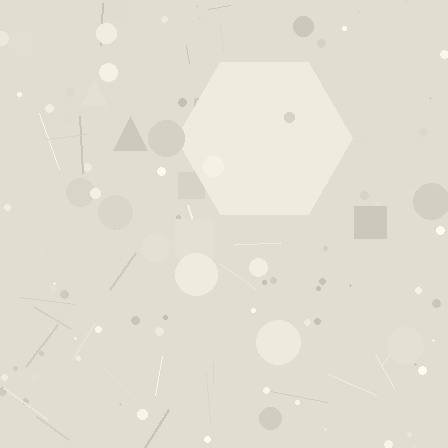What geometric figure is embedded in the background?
A hexagon is embedded in the background.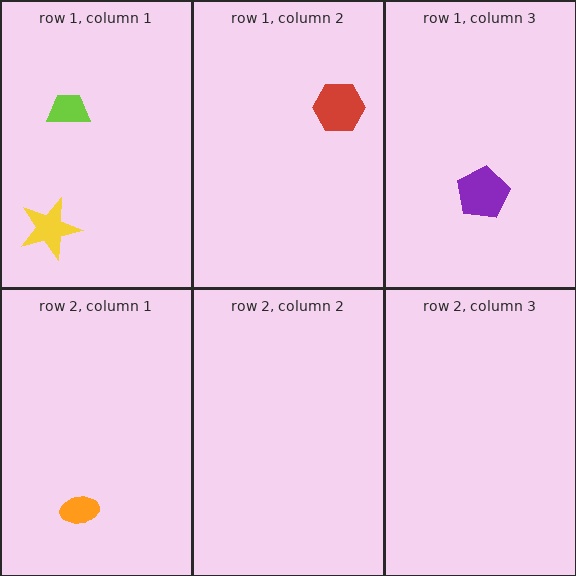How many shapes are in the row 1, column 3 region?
1.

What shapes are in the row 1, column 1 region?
The yellow star, the lime trapezoid.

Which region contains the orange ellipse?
The row 2, column 1 region.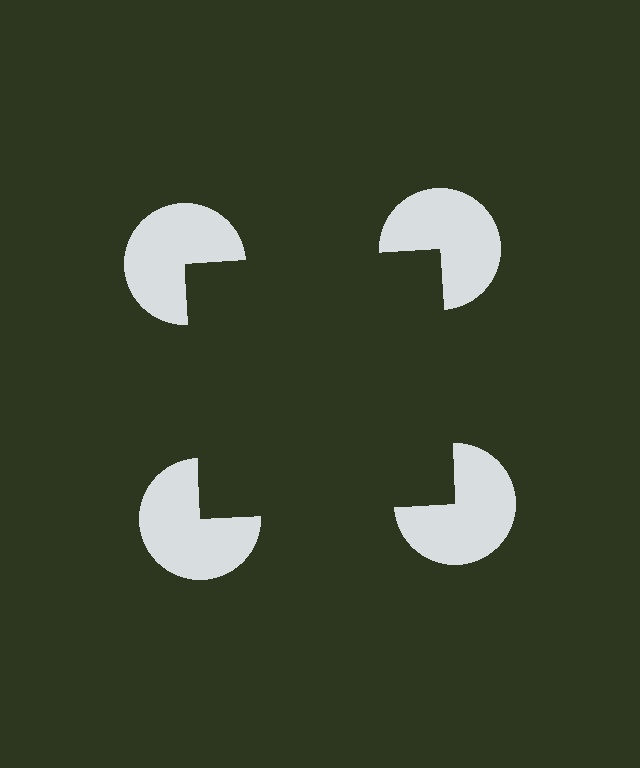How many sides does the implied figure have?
4 sides.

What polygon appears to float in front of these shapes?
An illusory square — its edges are inferred from the aligned wedge cuts in the pac-man discs, not physically drawn.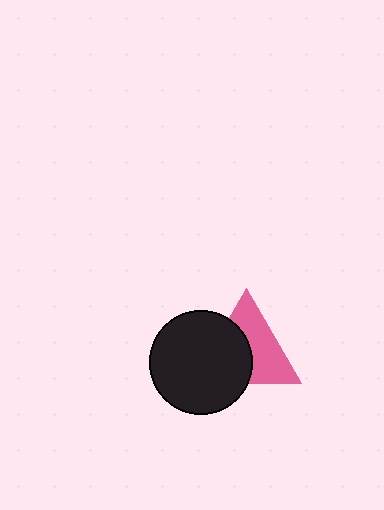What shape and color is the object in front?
The object in front is a black circle.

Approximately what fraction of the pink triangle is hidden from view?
Roughly 46% of the pink triangle is hidden behind the black circle.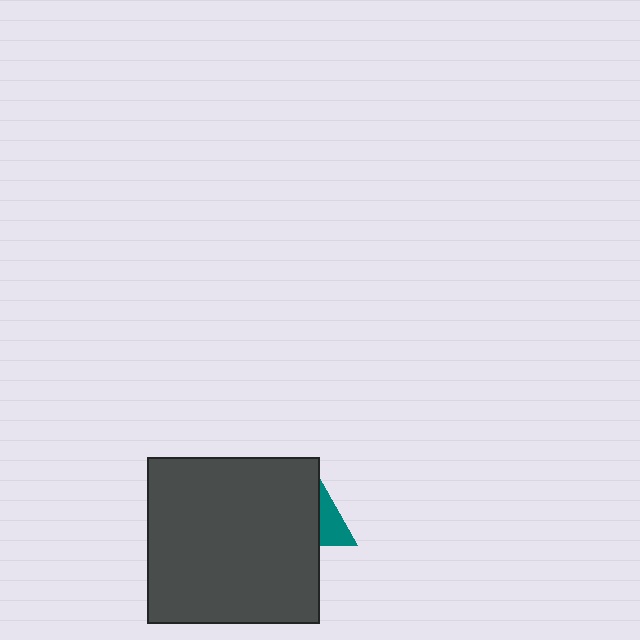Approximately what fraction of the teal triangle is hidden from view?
Roughly 63% of the teal triangle is hidden behind the dark gray rectangle.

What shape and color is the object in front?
The object in front is a dark gray rectangle.